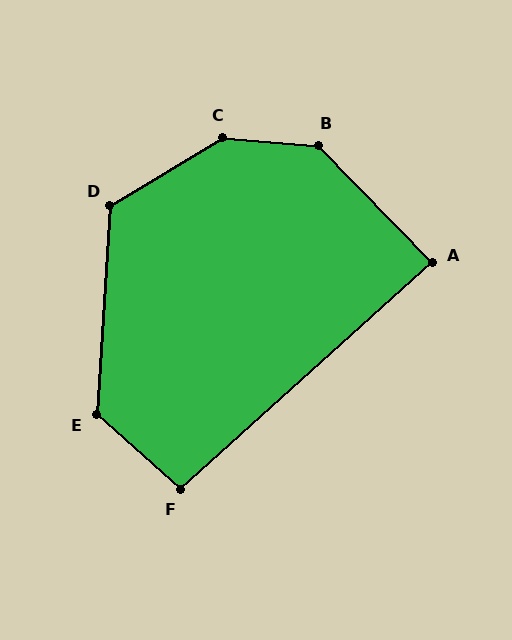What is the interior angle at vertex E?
Approximately 128 degrees (obtuse).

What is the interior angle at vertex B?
Approximately 139 degrees (obtuse).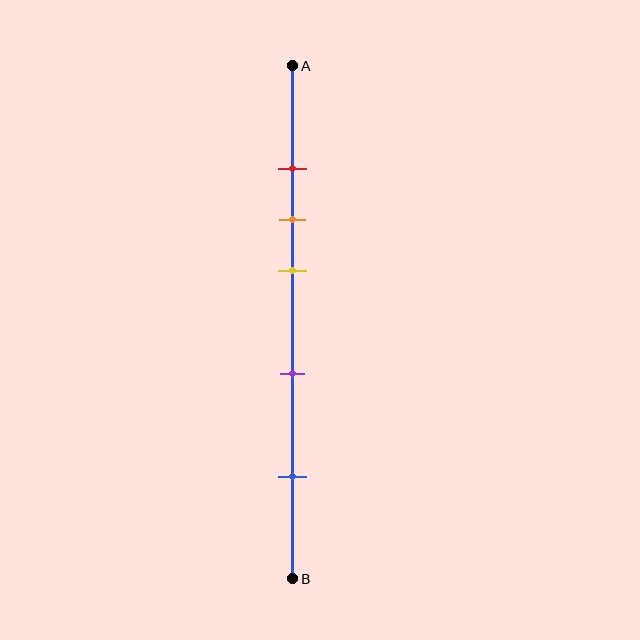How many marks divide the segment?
There are 5 marks dividing the segment.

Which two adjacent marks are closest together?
The red and orange marks are the closest adjacent pair.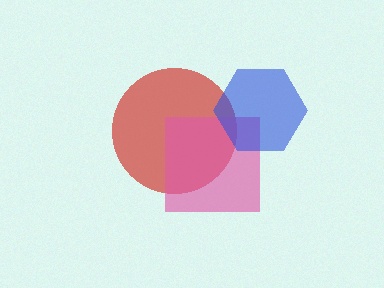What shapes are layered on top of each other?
The layered shapes are: a red circle, a pink square, a blue hexagon.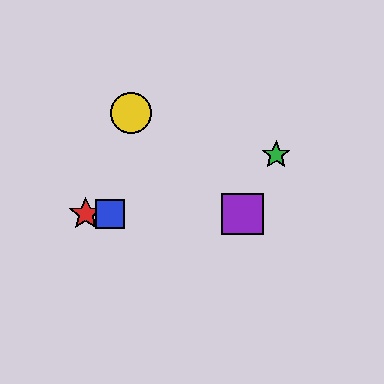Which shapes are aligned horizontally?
The red star, the blue square, the purple square are aligned horizontally.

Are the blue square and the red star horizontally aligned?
Yes, both are at y≈214.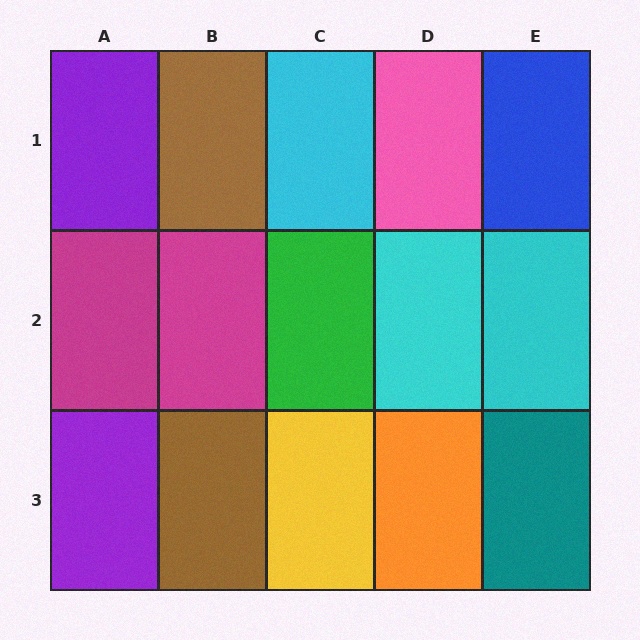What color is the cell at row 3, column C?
Yellow.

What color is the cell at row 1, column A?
Purple.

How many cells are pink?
1 cell is pink.